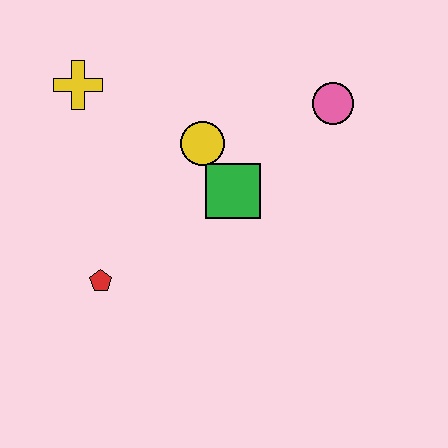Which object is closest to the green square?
The yellow circle is closest to the green square.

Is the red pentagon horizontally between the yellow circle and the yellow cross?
Yes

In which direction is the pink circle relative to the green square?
The pink circle is to the right of the green square.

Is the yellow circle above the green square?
Yes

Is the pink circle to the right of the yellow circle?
Yes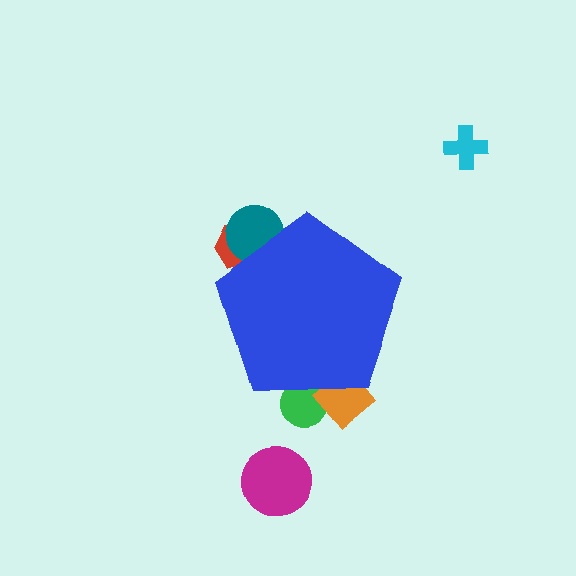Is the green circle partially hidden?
Yes, the green circle is partially hidden behind the blue pentagon.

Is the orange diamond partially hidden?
Yes, the orange diamond is partially hidden behind the blue pentagon.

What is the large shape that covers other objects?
A blue pentagon.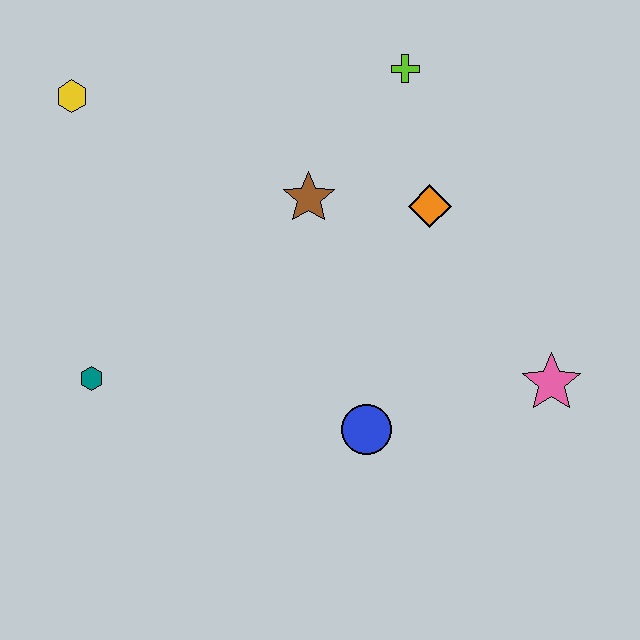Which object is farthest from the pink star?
The yellow hexagon is farthest from the pink star.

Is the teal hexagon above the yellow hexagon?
No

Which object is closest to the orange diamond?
The brown star is closest to the orange diamond.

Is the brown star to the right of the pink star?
No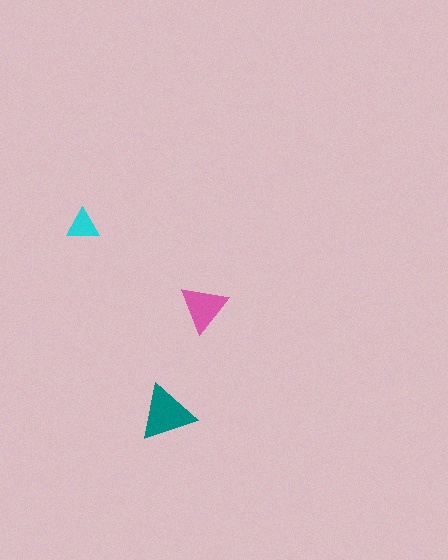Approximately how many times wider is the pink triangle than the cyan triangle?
About 1.5 times wider.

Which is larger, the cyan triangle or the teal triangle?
The teal one.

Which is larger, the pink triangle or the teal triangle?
The teal one.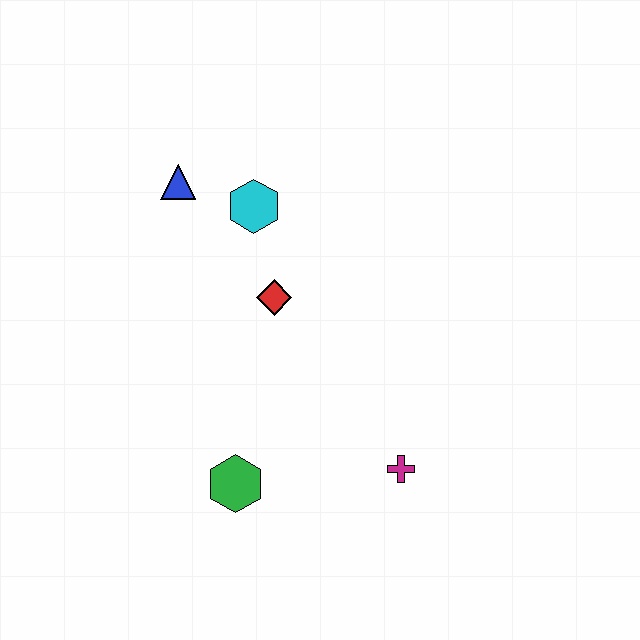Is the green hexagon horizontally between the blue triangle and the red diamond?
Yes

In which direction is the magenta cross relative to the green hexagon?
The magenta cross is to the right of the green hexagon.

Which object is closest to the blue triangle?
The cyan hexagon is closest to the blue triangle.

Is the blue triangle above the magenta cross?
Yes